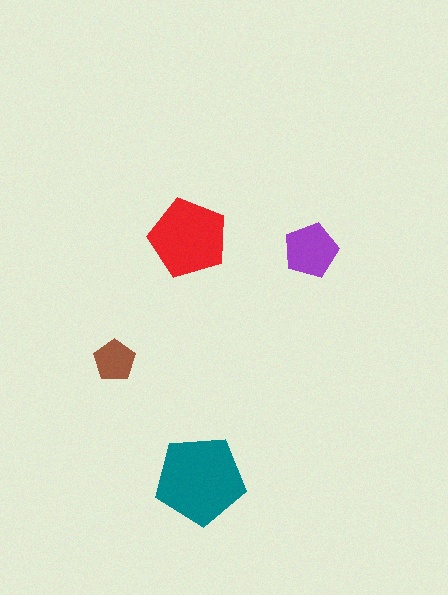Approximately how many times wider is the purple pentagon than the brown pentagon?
About 1.5 times wider.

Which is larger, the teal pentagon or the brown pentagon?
The teal one.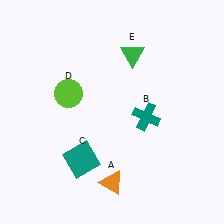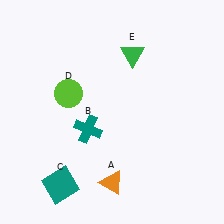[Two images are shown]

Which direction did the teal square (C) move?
The teal square (C) moved down.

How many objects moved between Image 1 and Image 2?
2 objects moved between the two images.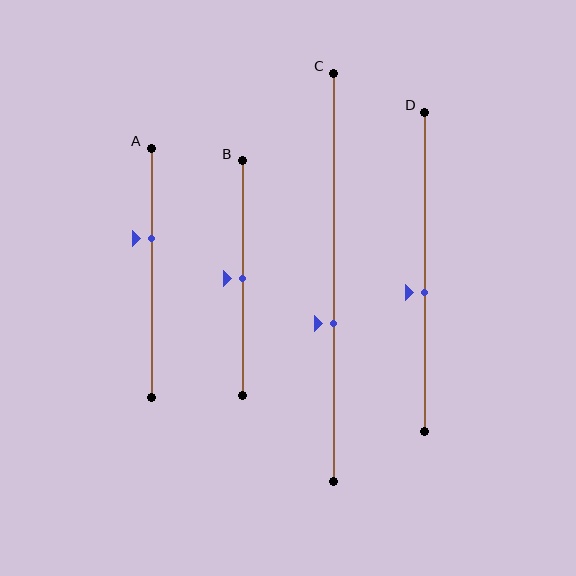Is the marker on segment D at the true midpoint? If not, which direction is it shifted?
No, the marker on segment D is shifted downward by about 6% of the segment length.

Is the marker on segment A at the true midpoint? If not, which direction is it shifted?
No, the marker on segment A is shifted upward by about 14% of the segment length.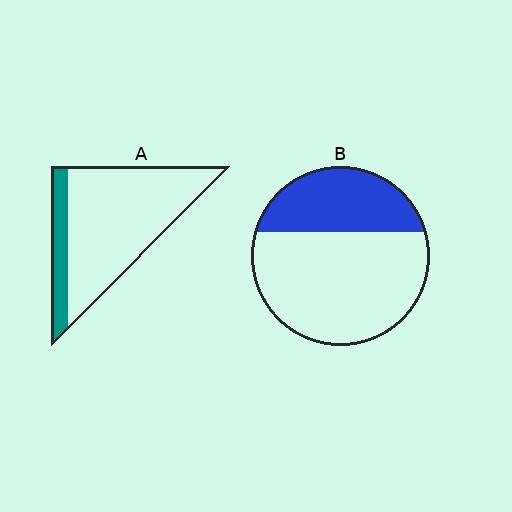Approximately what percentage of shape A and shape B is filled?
A is approximately 20% and B is approximately 35%.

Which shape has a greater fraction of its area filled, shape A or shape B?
Shape B.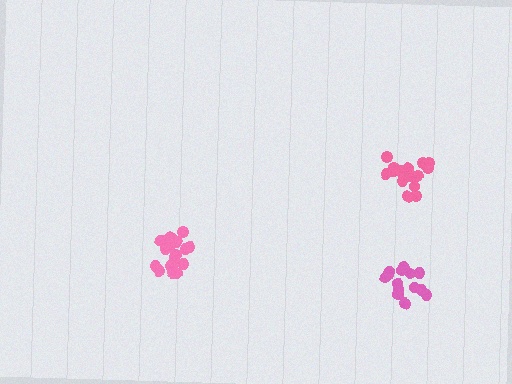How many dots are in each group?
Group 1: 18 dots, Group 2: 20 dots, Group 3: 14 dots (52 total).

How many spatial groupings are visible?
There are 3 spatial groupings.